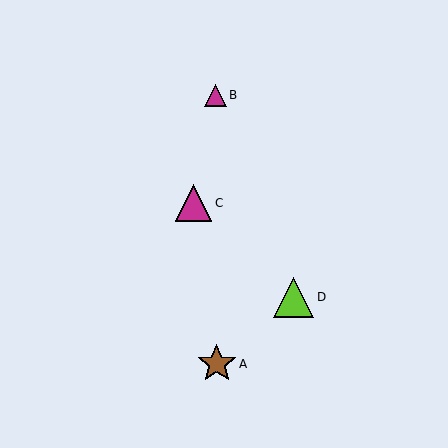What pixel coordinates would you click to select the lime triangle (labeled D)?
Click at (294, 297) to select the lime triangle D.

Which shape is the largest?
The lime triangle (labeled D) is the largest.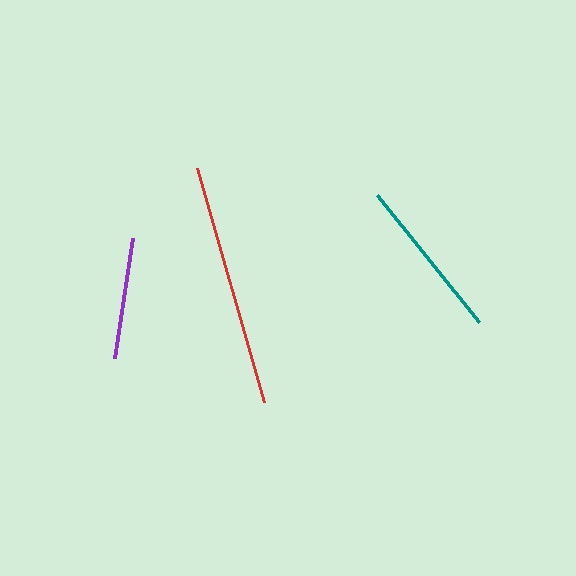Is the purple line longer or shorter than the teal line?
The teal line is longer than the purple line.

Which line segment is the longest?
The red line is the longest at approximately 244 pixels.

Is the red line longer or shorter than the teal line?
The red line is longer than the teal line.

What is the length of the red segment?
The red segment is approximately 244 pixels long.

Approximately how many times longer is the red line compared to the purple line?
The red line is approximately 2.0 times the length of the purple line.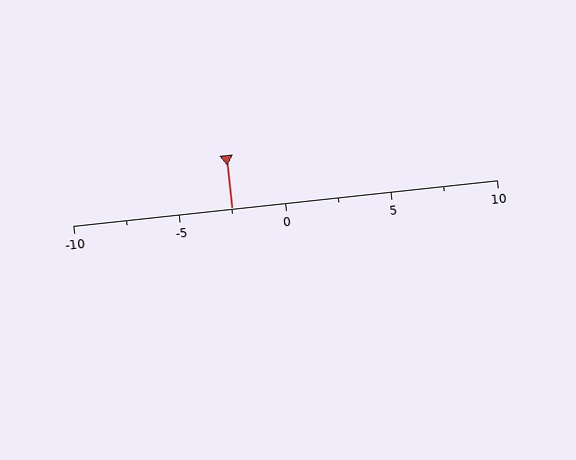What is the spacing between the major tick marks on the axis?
The major ticks are spaced 5 apart.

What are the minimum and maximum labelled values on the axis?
The axis runs from -10 to 10.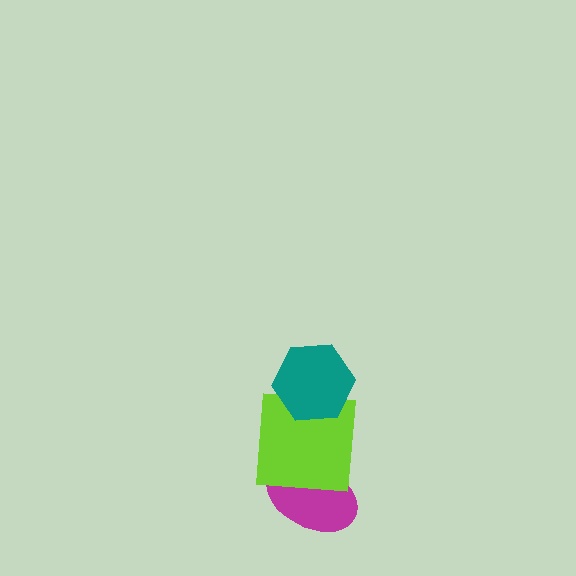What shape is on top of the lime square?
The teal hexagon is on top of the lime square.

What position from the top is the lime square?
The lime square is 2nd from the top.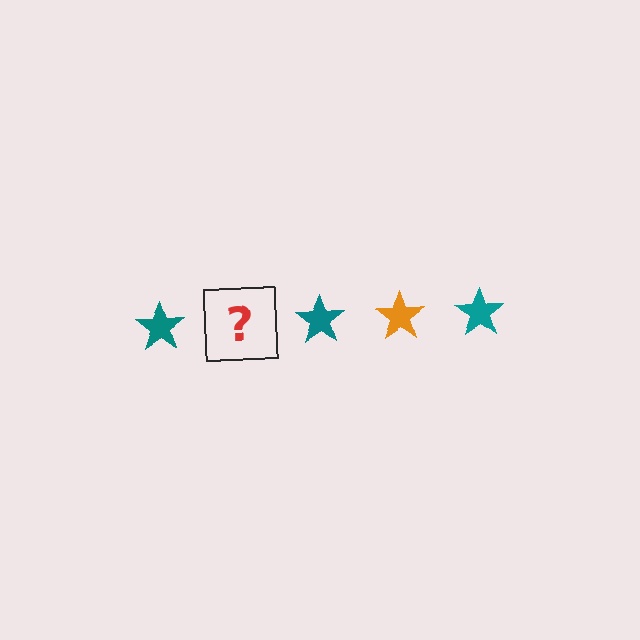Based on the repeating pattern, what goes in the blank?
The blank should be an orange star.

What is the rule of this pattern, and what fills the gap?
The rule is that the pattern cycles through teal, orange stars. The gap should be filled with an orange star.